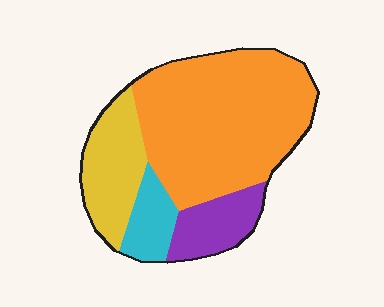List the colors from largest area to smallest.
From largest to smallest: orange, yellow, purple, cyan.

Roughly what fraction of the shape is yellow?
Yellow takes up about one fifth (1/5) of the shape.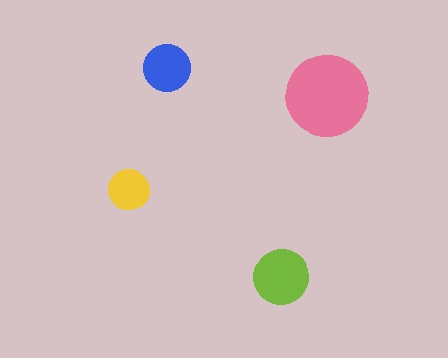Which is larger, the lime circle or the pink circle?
The pink one.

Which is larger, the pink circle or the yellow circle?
The pink one.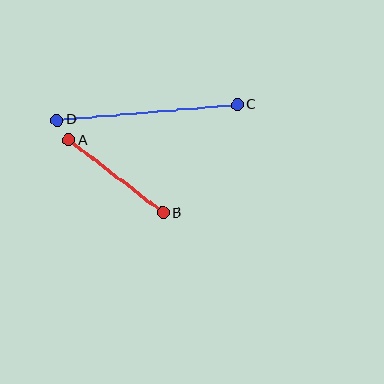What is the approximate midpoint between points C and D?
The midpoint is at approximately (147, 112) pixels.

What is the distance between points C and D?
The distance is approximately 181 pixels.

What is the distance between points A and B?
The distance is approximately 119 pixels.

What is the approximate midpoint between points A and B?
The midpoint is at approximately (116, 177) pixels.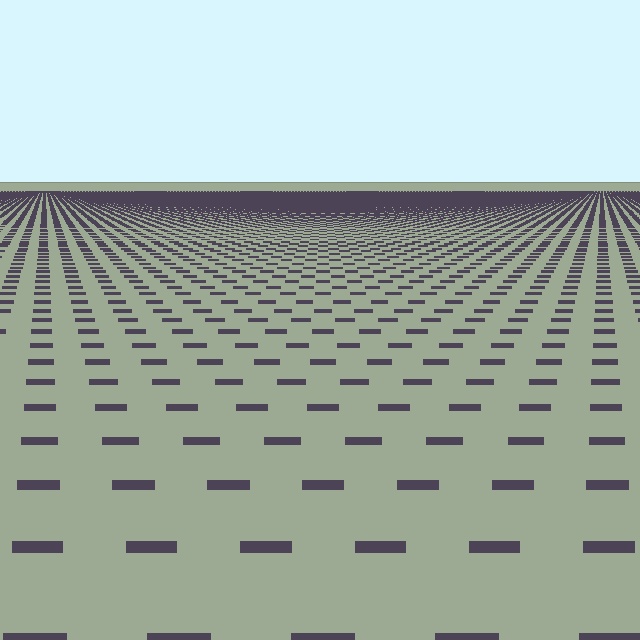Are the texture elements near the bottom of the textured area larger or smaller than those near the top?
Larger. Near the bottom, elements are closer to the viewer and appear at a bigger on-screen size.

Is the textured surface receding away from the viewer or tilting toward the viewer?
The surface is receding away from the viewer. Texture elements get smaller and denser toward the top.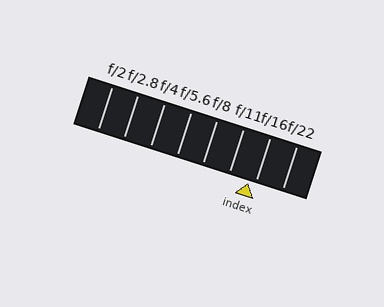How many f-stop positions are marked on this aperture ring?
There are 8 f-stop positions marked.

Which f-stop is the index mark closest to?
The index mark is closest to f/16.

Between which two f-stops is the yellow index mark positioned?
The index mark is between f/11 and f/16.